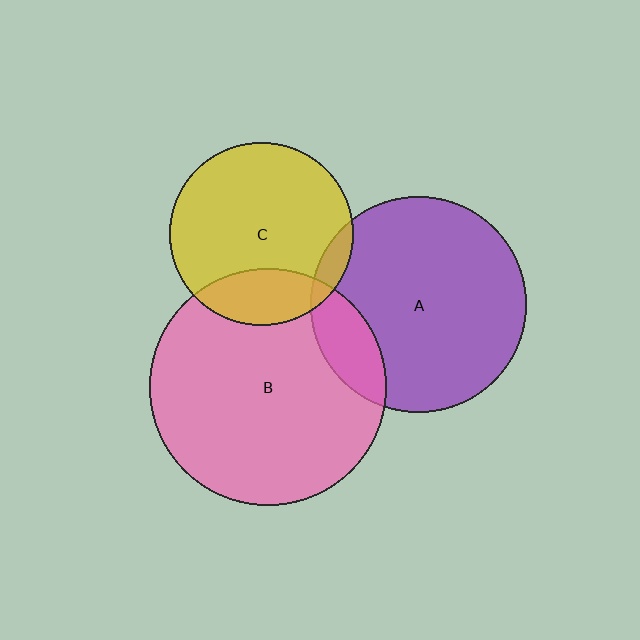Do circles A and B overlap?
Yes.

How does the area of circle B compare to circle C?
Approximately 1.7 times.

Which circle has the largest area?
Circle B (pink).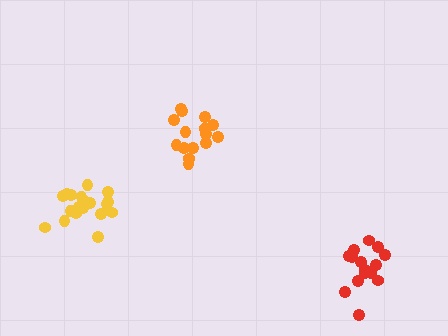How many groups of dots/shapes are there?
There are 3 groups.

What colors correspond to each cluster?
The clusters are colored: orange, red, yellow.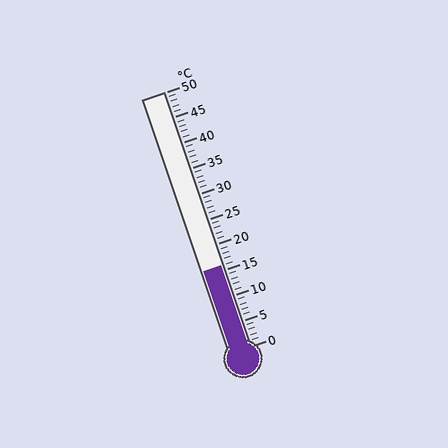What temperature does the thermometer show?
The thermometer shows approximately 16°C.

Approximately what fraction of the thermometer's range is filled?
The thermometer is filled to approximately 30% of its range.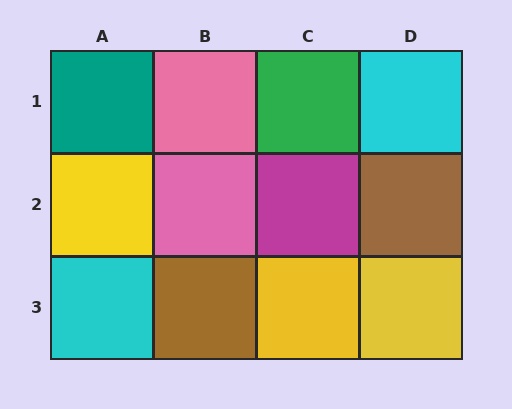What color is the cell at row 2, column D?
Brown.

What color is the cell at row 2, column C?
Magenta.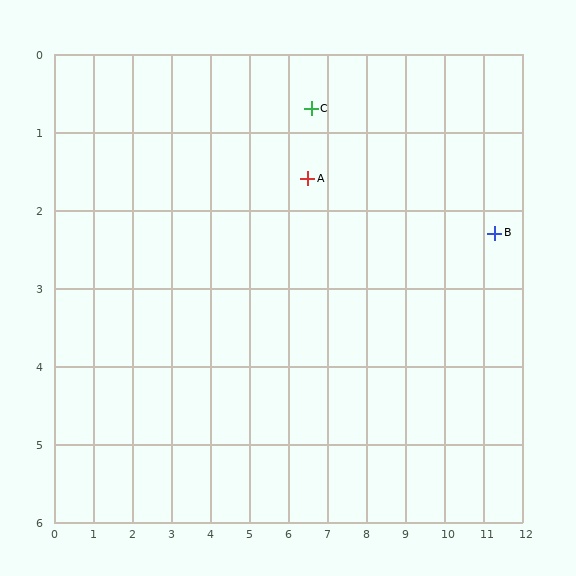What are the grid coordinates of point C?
Point C is at approximately (6.6, 0.7).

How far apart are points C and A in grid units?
Points C and A are about 0.9 grid units apart.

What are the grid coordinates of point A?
Point A is at approximately (6.5, 1.6).